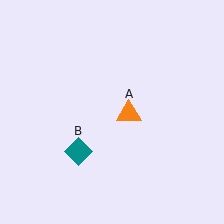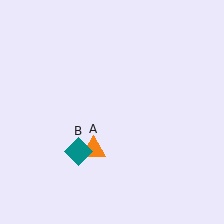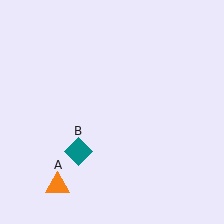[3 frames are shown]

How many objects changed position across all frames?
1 object changed position: orange triangle (object A).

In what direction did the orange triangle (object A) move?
The orange triangle (object A) moved down and to the left.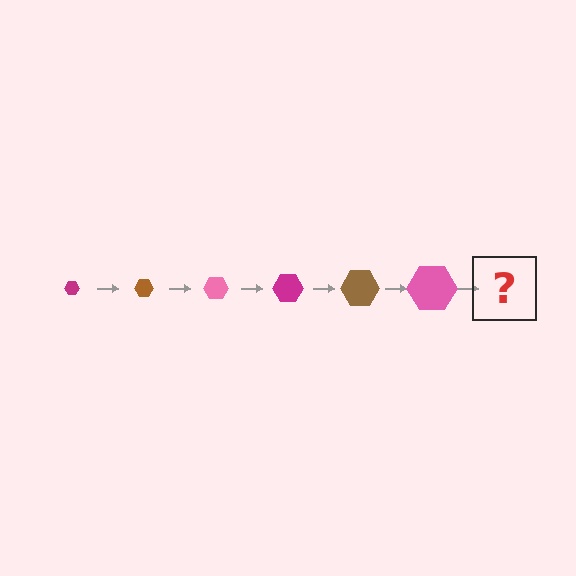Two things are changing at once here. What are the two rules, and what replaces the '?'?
The two rules are that the hexagon grows larger each step and the color cycles through magenta, brown, and pink. The '?' should be a magenta hexagon, larger than the previous one.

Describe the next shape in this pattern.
It should be a magenta hexagon, larger than the previous one.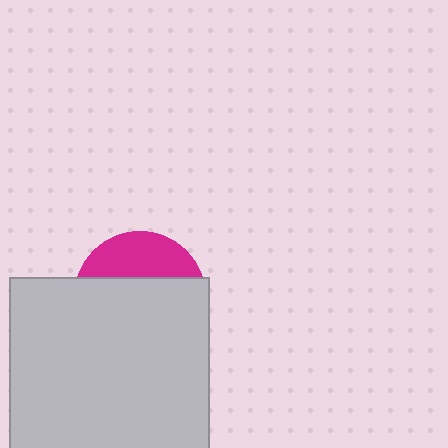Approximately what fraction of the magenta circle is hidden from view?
Roughly 69% of the magenta circle is hidden behind the light gray square.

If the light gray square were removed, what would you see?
You would see the complete magenta circle.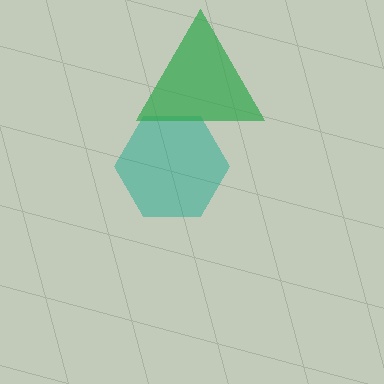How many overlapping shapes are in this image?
There are 2 overlapping shapes in the image.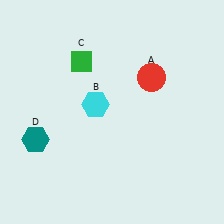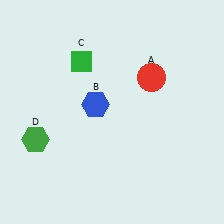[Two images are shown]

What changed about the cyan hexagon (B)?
In Image 1, B is cyan. In Image 2, it changed to blue.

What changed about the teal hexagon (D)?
In Image 1, D is teal. In Image 2, it changed to green.